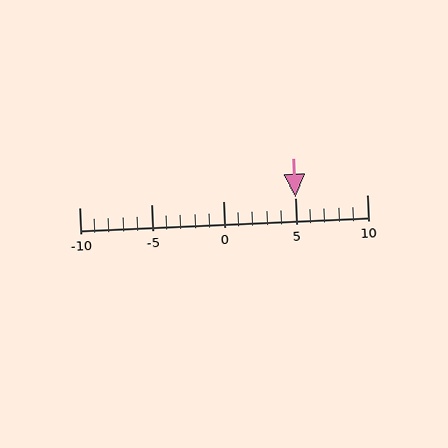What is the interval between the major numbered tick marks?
The major tick marks are spaced 5 units apart.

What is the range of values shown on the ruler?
The ruler shows values from -10 to 10.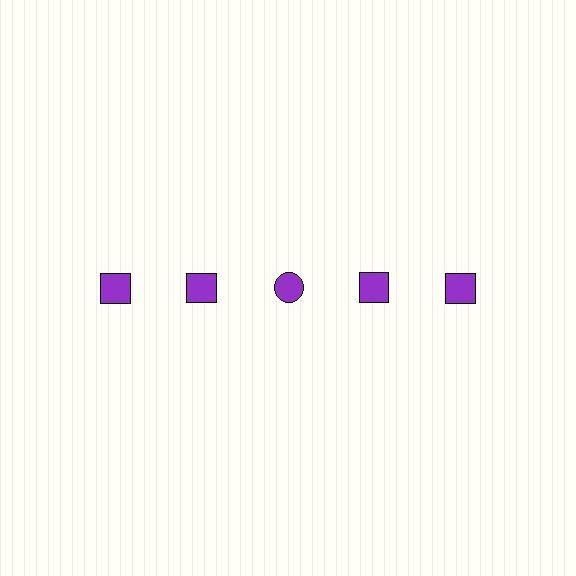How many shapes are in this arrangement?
There are 5 shapes arranged in a grid pattern.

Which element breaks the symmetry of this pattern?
The purple circle in the top row, center column breaks the symmetry. All other shapes are purple squares.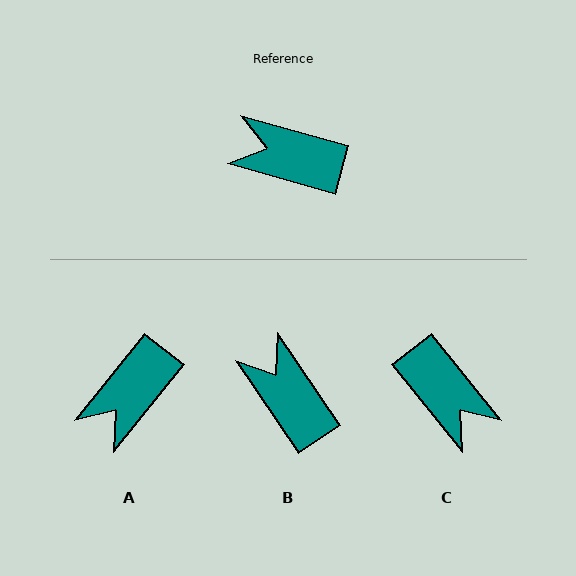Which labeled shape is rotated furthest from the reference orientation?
C, about 145 degrees away.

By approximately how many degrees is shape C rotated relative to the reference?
Approximately 145 degrees counter-clockwise.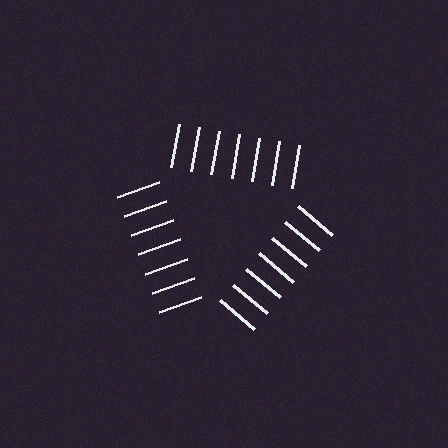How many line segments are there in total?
21 — 7 along each of the 3 edges.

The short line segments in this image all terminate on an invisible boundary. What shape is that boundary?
An illusory triangle — the line segments terminate on its edges but no continuous stroke is drawn.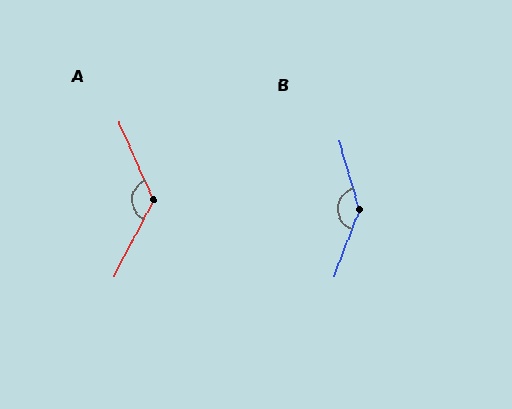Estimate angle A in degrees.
Approximately 129 degrees.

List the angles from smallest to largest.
A (129°), B (143°).